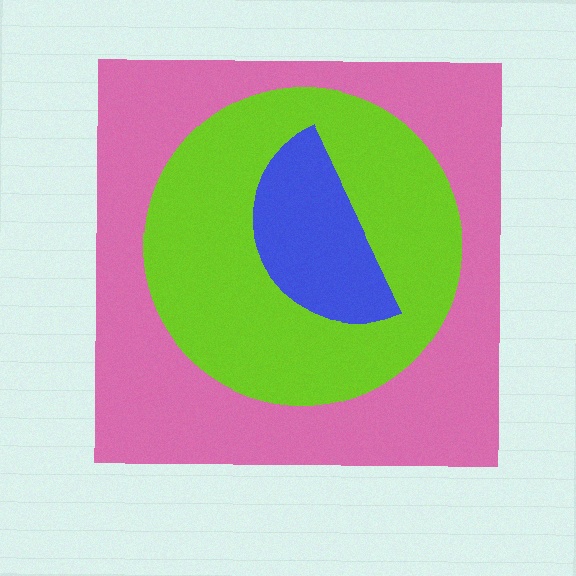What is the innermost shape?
The blue semicircle.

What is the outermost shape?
The pink square.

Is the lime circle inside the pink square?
Yes.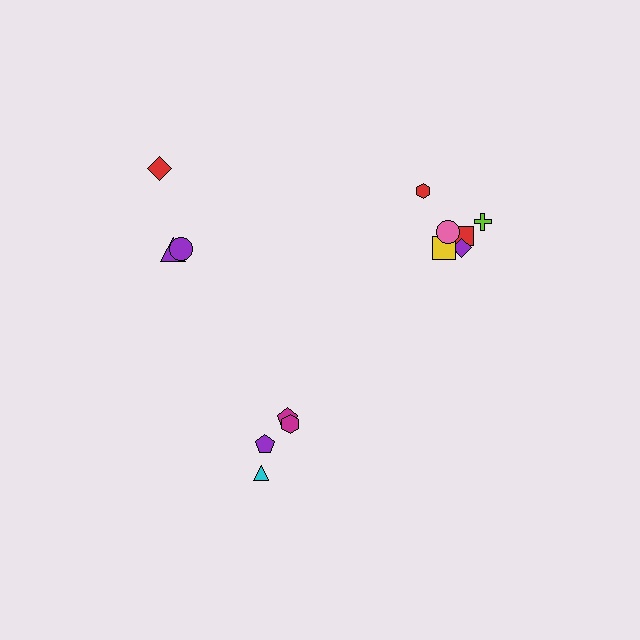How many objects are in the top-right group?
There are 6 objects.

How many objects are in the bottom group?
There are 4 objects.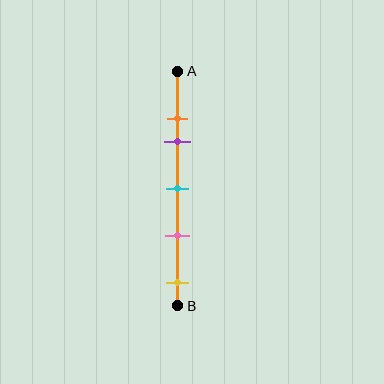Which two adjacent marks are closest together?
The orange and purple marks are the closest adjacent pair.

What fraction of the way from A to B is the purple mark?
The purple mark is approximately 30% (0.3) of the way from A to B.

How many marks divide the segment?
There are 5 marks dividing the segment.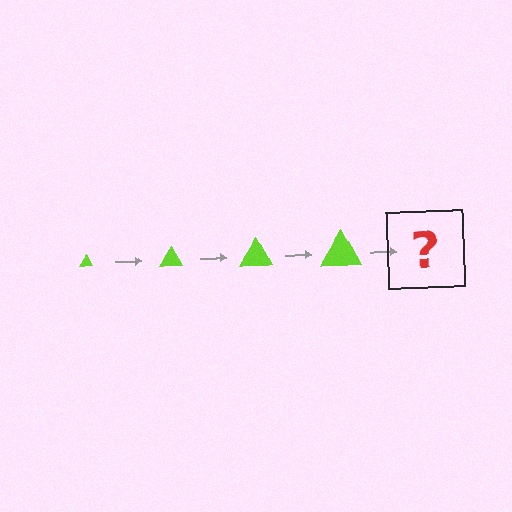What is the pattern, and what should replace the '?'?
The pattern is that the triangle gets progressively larger each step. The '?' should be a lime triangle, larger than the previous one.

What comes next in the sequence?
The next element should be a lime triangle, larger than the previous one.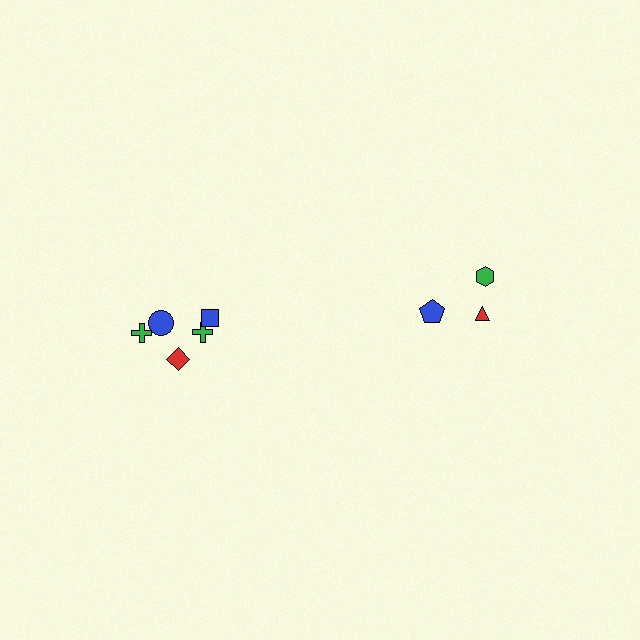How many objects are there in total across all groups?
There are 8 objects.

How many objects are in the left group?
There are 5 objects.